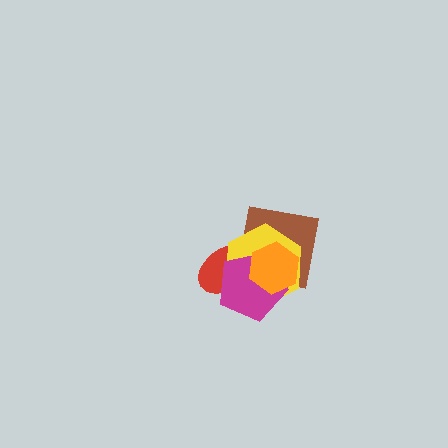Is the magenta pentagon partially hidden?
Yes, it is partially covered by another shape.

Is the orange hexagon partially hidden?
No, no other shape covers it.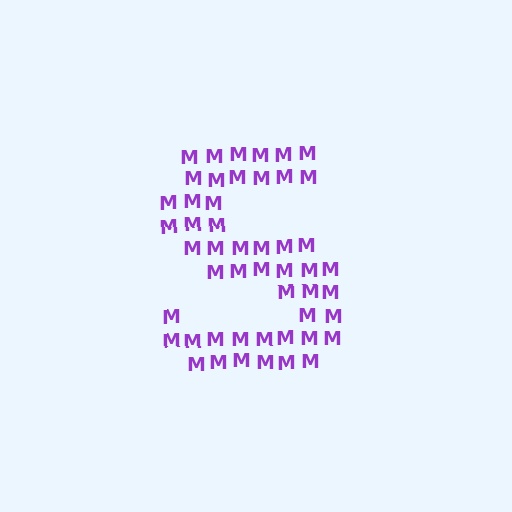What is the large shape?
The large shape is the letter S.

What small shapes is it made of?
It is made of small letter M's.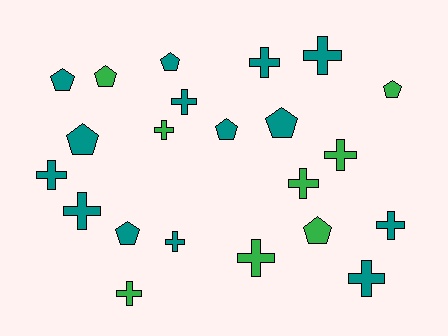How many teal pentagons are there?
There are 6 teal pentagons.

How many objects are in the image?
There are 22 objects.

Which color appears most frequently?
Teal, with 14 objects.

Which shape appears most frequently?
Cross, with 13 objects.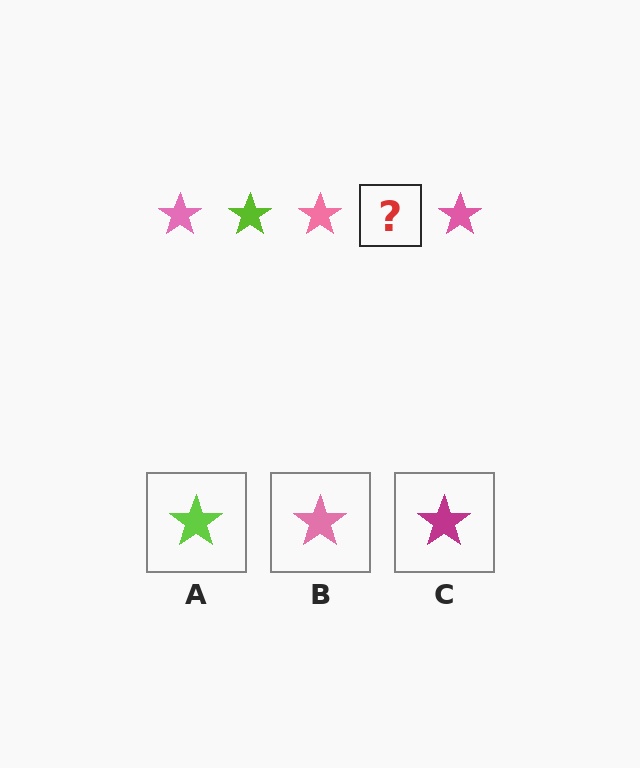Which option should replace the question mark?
Option A.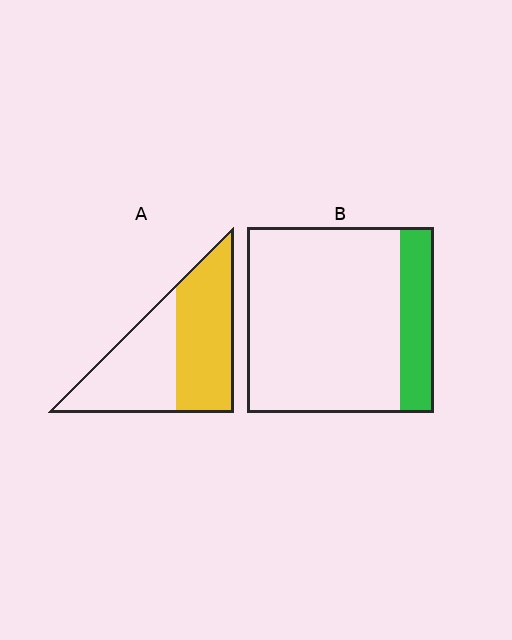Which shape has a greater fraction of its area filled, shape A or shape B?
Shape A.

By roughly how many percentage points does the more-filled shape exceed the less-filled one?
By roughly 35 percentage points (A over B).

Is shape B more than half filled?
No.